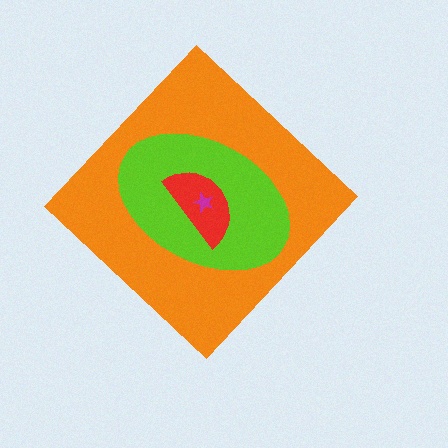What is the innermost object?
The magenta star.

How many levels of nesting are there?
4.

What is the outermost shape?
The orange diamond.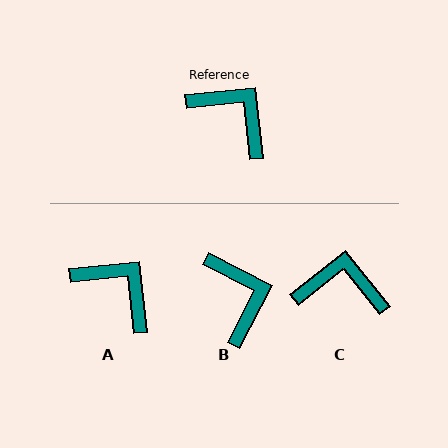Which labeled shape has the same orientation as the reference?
A.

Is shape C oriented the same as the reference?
No, it is off by about 32 degrees.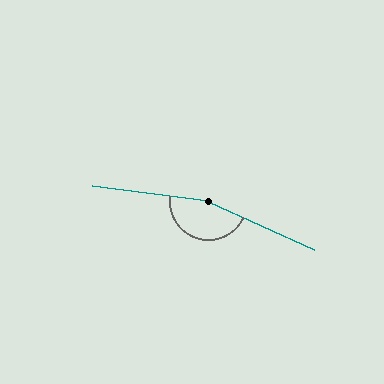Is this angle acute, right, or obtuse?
It is obtuse.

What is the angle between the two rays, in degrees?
Approximately 163 degrees.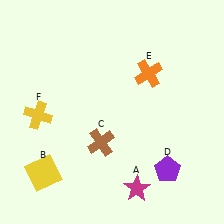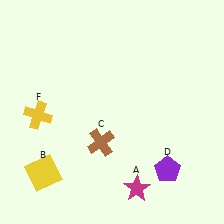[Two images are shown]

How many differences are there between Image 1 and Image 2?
There is 1 difference between the two images.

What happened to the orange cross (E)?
The orange cross (E) was removed in Image 2. It was in the top-right area of Image 1.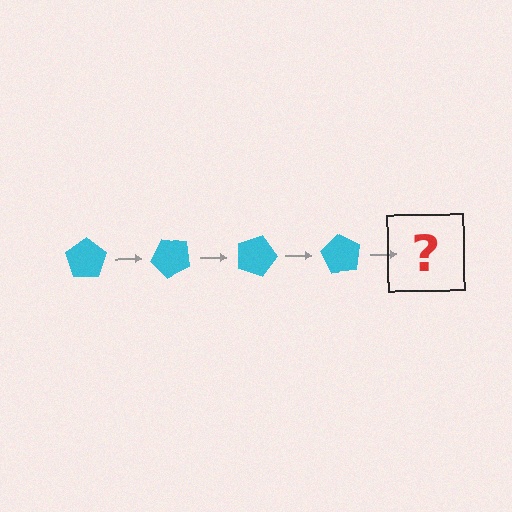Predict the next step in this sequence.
The next step is a cyan pentagon rotated 180 degrees.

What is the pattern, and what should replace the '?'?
The pattern is that the pentagon rotates 45 degrees each step. The '?' should be a cyan pentagon rotated 180 degrees.